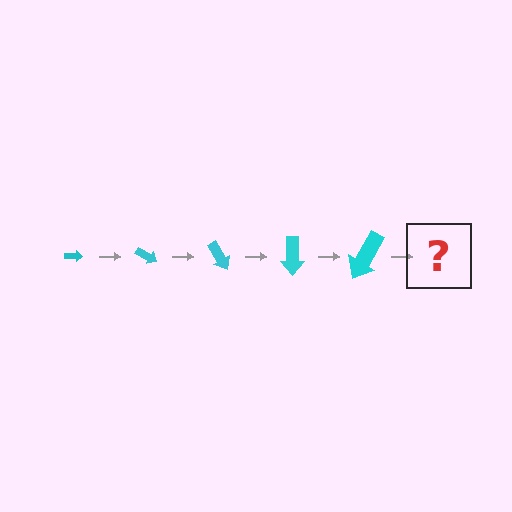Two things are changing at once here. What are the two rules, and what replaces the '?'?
The two rules are that the arrow grows larger each step and it rotates 30 degrees each step. The '?' should be an arrow, larger than the previous one and rotated 150 degrees from the start.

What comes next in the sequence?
The next element should be an arrow, larger than the previous one and rotated 150 degrees from the start.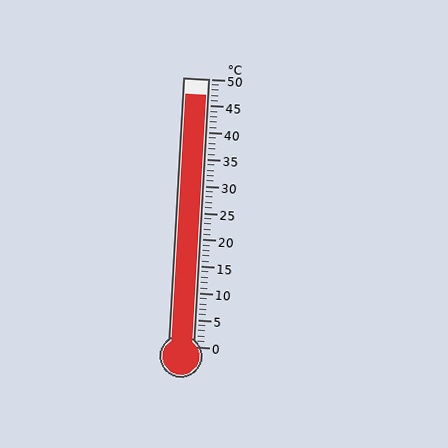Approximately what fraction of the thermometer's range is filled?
The thermometer is filled to approximately 95% of its range.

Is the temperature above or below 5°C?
The temperature is above 5°C.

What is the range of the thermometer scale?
The thermometer scale ranges from 0°C to 50°C.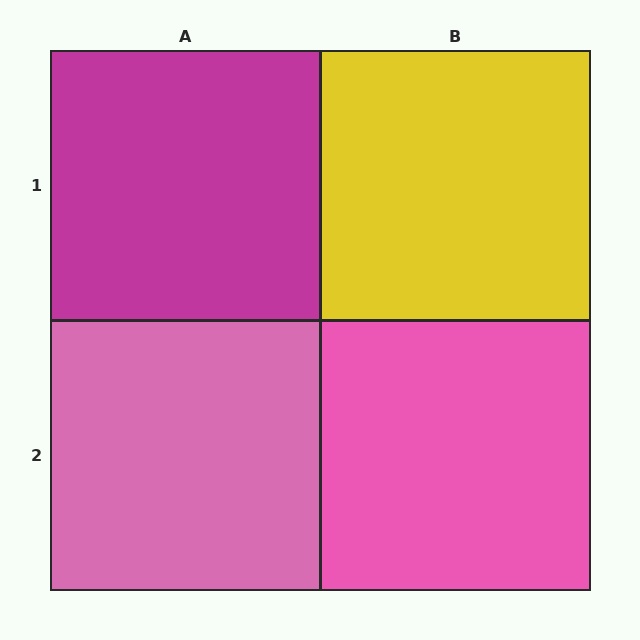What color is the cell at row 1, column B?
Yellow.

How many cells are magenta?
1 cell is magenta.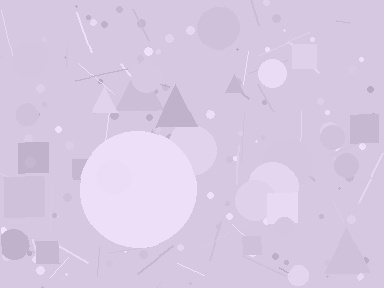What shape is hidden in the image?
A circle is hidden in the image.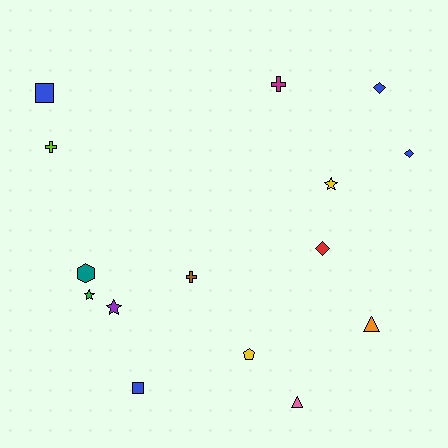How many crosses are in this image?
There are 3 crosses.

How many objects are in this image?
There are 15 objects.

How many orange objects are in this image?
There is 1 orange object.